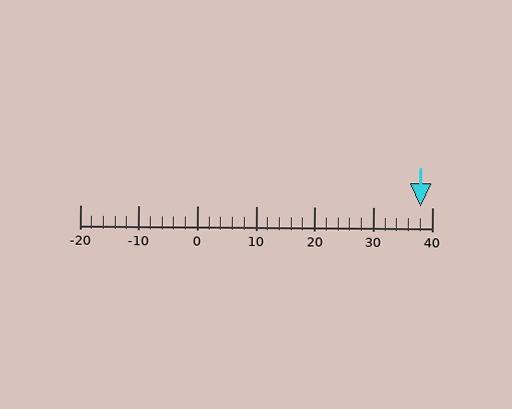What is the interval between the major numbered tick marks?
The major tick marks are spaced 10 units apart.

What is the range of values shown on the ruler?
The ruler shows values from -20 to 40.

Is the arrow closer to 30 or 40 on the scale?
The arrow is closer to 40.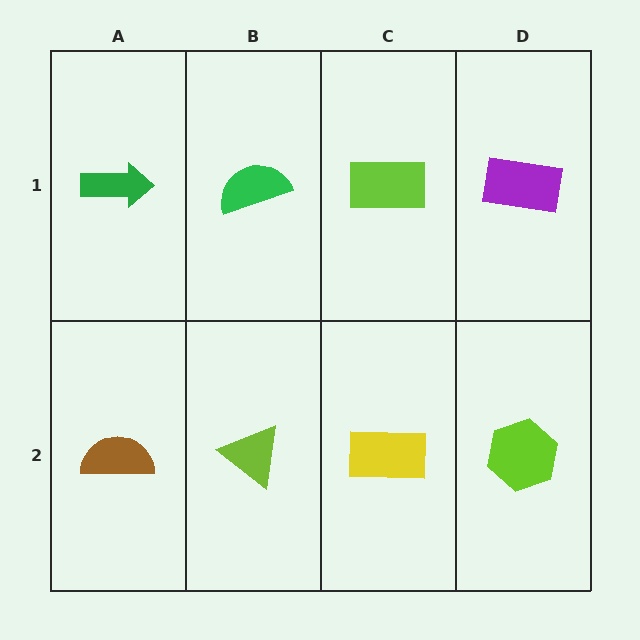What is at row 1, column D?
A purple rectangle.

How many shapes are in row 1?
4 shapes.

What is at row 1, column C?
A lime rectangle.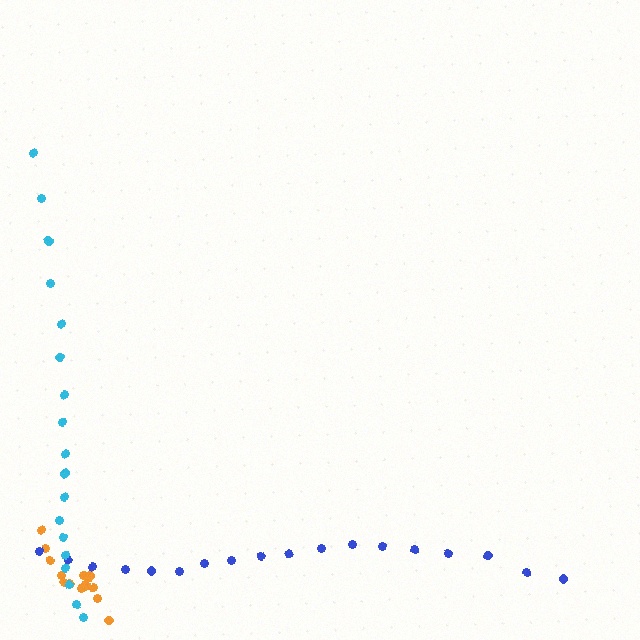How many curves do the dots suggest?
There are 3 distinct paths.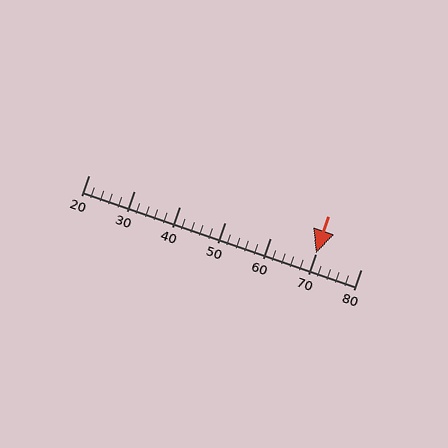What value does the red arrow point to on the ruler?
The red arrow points to approximately 70.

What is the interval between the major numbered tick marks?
The major tick marks are spaced 10 units apart.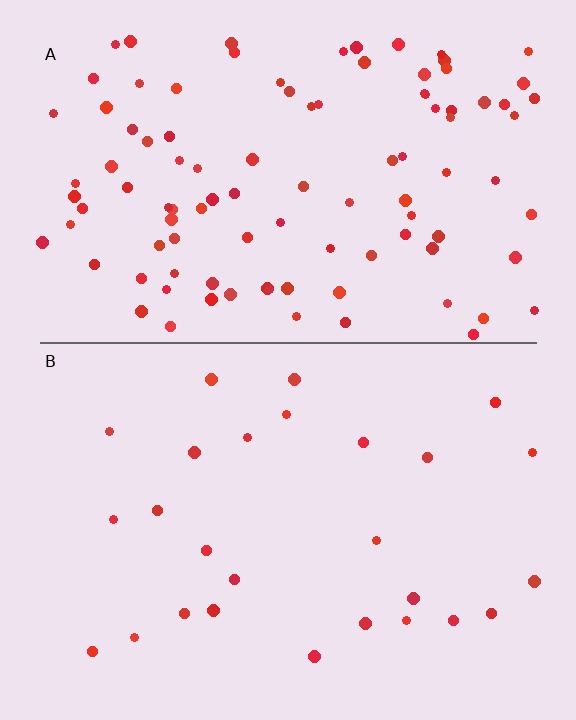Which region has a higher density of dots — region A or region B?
A (the top).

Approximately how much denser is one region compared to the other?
Approximately 3.8× — region A over region B.